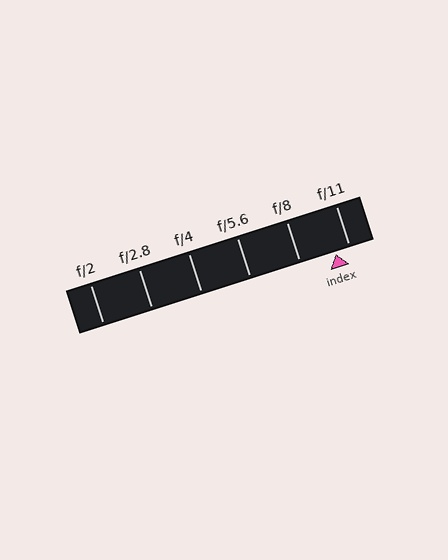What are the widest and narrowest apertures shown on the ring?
The widest aperture shown is f/2 and the narrowest is f/11.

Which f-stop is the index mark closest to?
The index mark is closest to f/11.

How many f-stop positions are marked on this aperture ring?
There are 6 f-stop positions marked.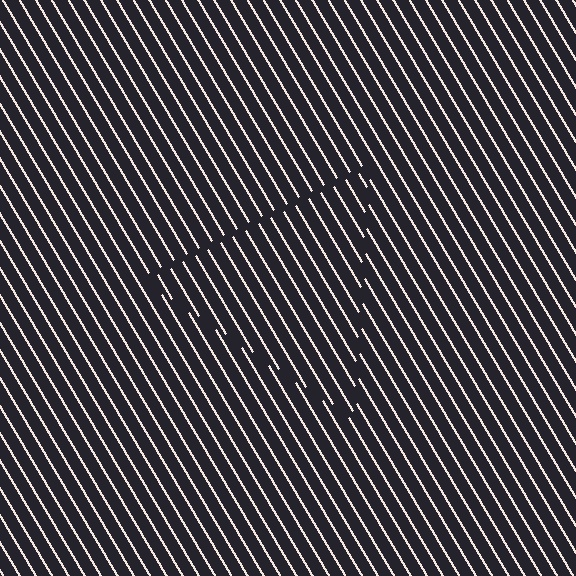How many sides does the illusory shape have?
3 sides — the line-ends trace a triangle.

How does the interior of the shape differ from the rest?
The interior of the shape contains the same grating, shifted by half a period — the contour is defined by the phase discontinuity where line-ends from the inner and outer gratings abut.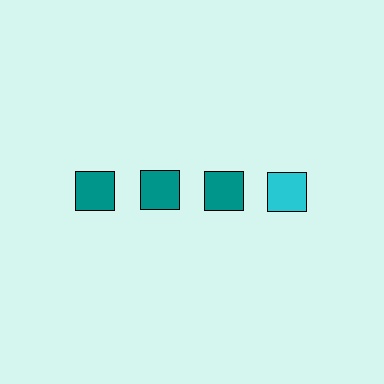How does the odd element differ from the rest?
It has a different color: cyan instead of teal.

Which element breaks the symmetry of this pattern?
The cyan square in the top row, second from right column breaks the symmetry. All other shapes are teal squares.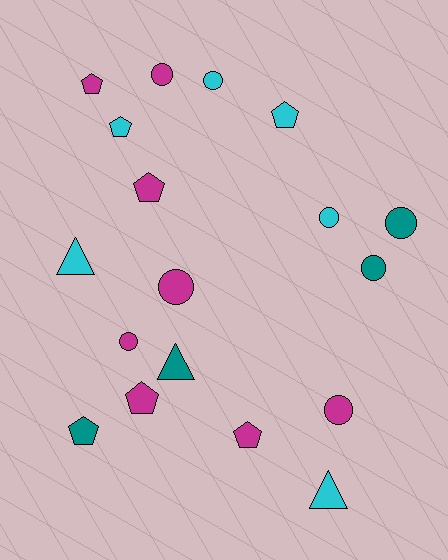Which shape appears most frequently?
Circle, with 8 objects.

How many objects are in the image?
There are 18 objects.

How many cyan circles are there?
There are 2 cyan circles.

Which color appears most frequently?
Magenta, with 8 objects.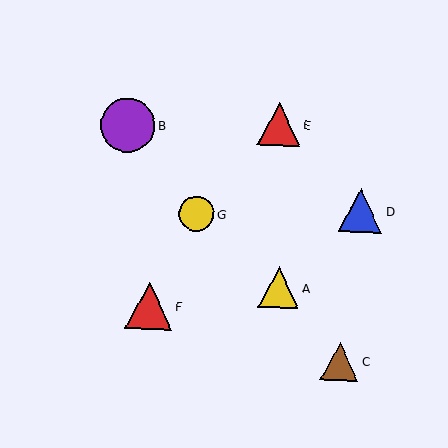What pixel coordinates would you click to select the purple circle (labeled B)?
Click at (128, 125) to select the purple circle B.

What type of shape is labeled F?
Shape F is a red triangle.